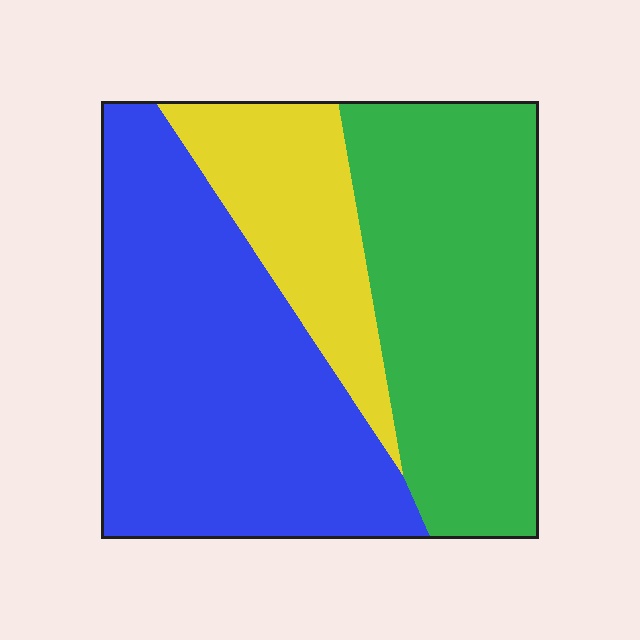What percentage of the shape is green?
Green takes up about three eighths (3/8) of the shape.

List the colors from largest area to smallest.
From largest to smallest: blue, green, yellow.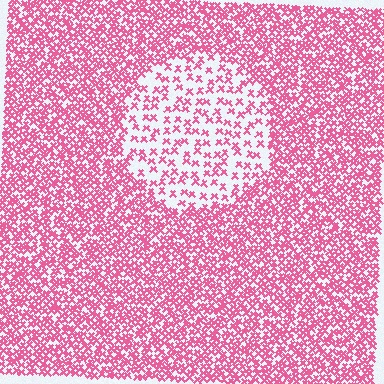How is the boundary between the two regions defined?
The boundary is defined by a change in element density (approximately 2.4x ratio). All elements are the same color, size, and shape.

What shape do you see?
I see a circle.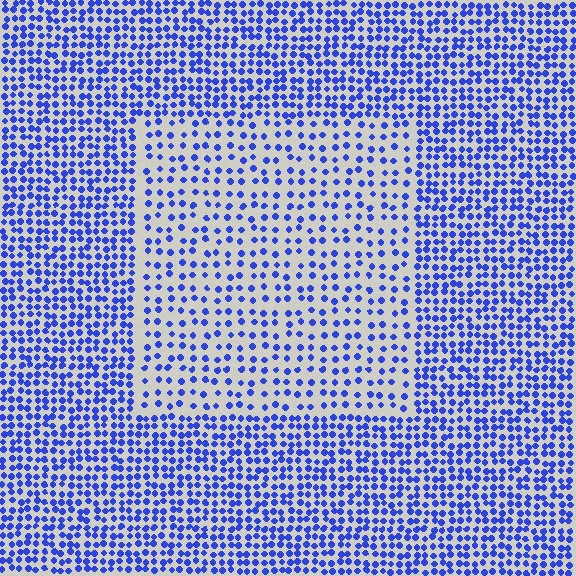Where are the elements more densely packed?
The elements are more densely packed outside the rectangle boundary.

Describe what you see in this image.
The image contains small blue elements arranged at two different densities. A rectangle-shaped region is visible where the elements are less densely packed than the surrounding area.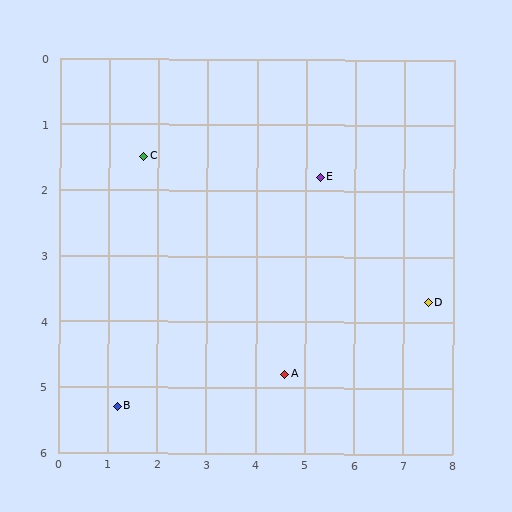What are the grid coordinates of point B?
Point B is at approximately (1.2, 5.3).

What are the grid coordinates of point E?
Point E is at approximately (5.3, 1.8).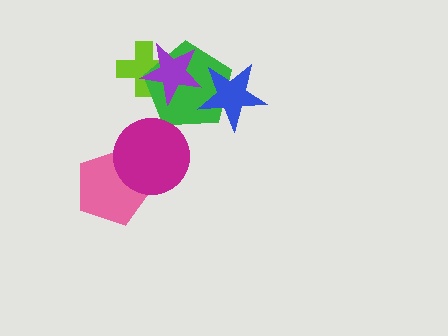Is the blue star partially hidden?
No, no other shape covers it.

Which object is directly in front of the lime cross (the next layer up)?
The green pentagon is directly in front of the lime cross.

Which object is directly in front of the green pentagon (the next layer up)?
The purple star is directly in front of the green pentagon.